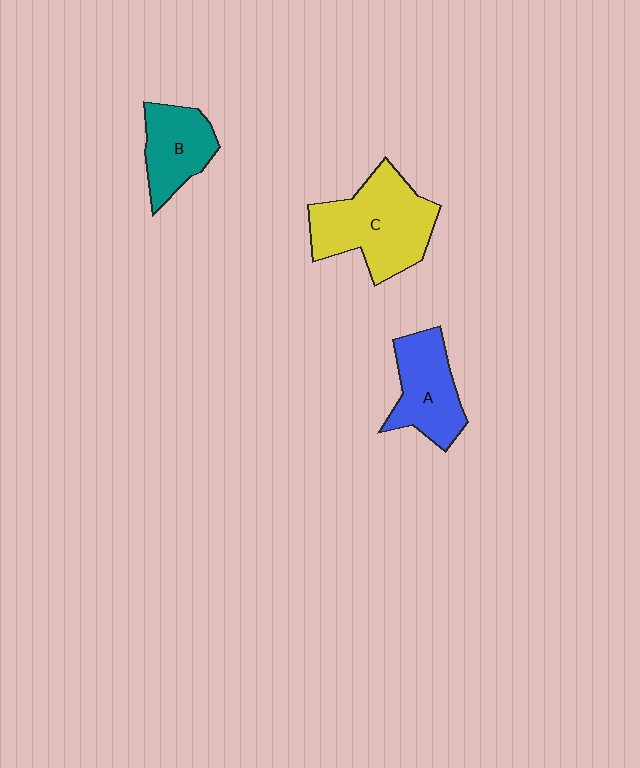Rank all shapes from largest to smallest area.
From largest to smallest: C (yellow), A (blue), B (teal).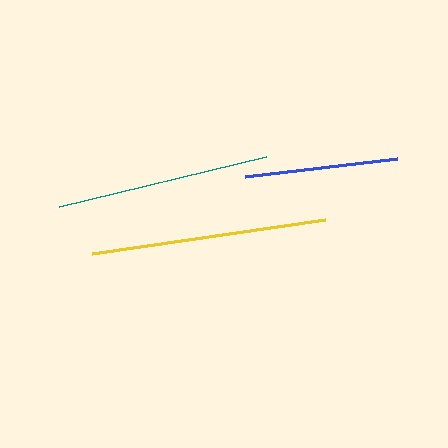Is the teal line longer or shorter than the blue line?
The teal line is longer than the blue line.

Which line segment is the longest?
The yellow line is the longest at approximately 235 pixels.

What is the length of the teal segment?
The teal segment is approximately 212 pixels long.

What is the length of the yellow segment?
The yellow segment is approximately 235 pixels long.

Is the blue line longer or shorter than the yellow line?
The yellow line is longer than the blue line.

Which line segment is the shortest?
The blue line is the shortest at approximately 153 pixels.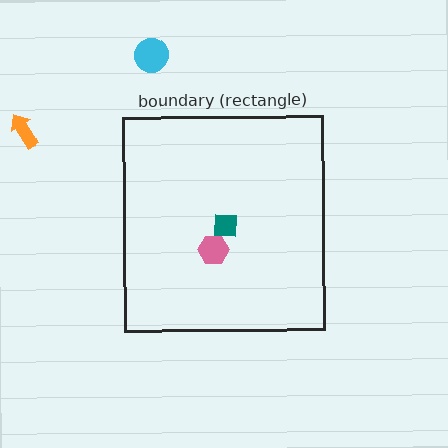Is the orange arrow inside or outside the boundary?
Outside.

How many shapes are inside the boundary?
2 inside, 2 outside.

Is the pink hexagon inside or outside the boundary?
Inside.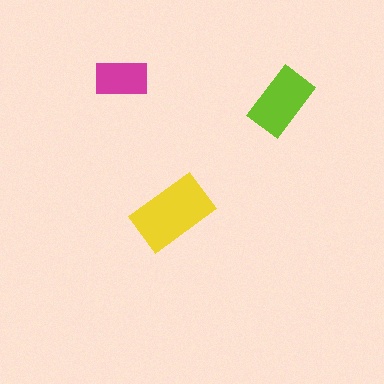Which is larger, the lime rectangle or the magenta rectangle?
The lime one.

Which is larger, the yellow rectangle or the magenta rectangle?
The yellow one.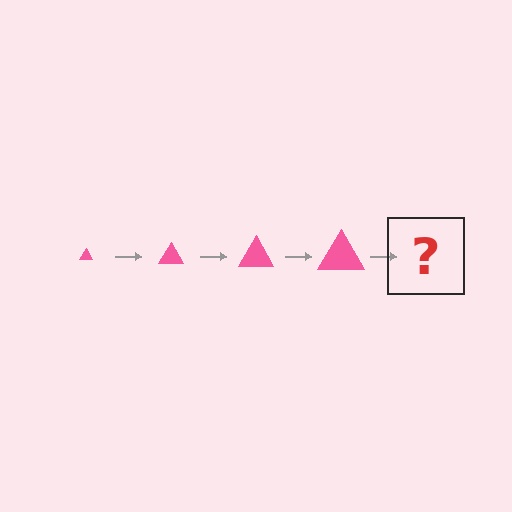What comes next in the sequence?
The next element should be a pink triangle, larger than the previous one.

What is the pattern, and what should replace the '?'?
The pattern is that the triangle gets progressively larger each step. The '?' should be a pink triangle, larger than the previous one.